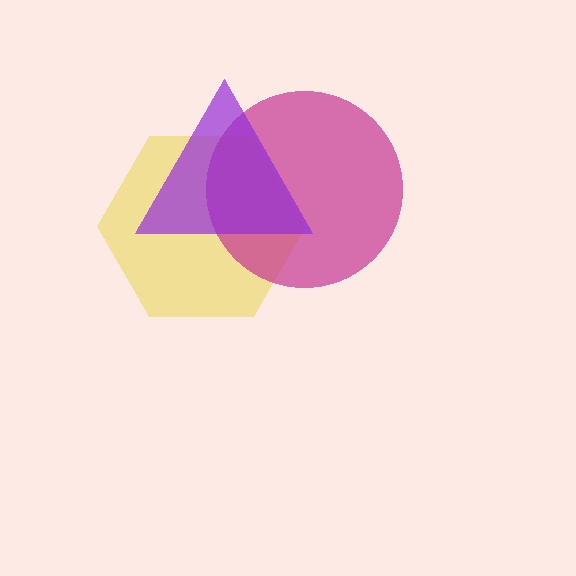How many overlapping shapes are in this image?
There are 3 overlapping shapes in the image.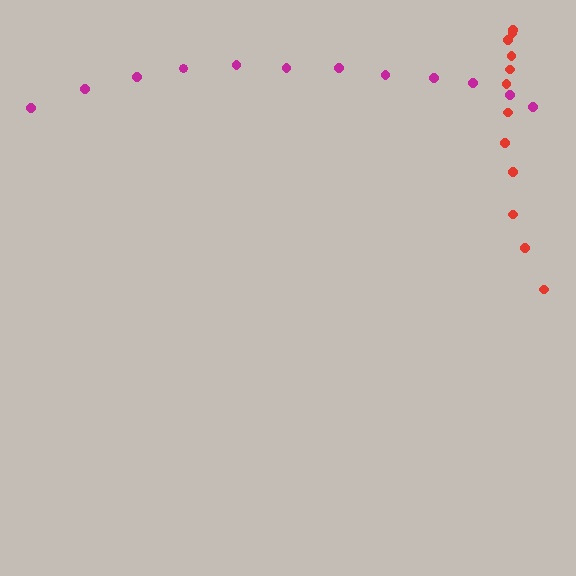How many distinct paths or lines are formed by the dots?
There are 2 distinct paths.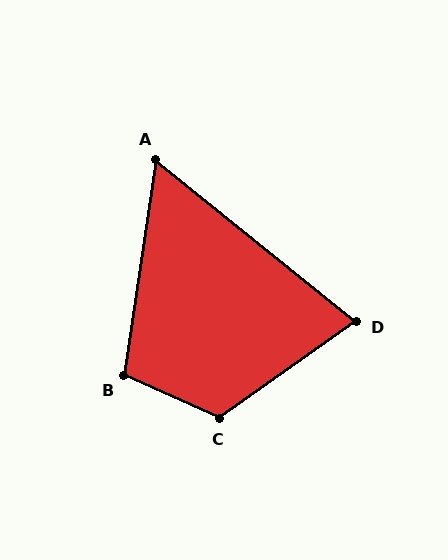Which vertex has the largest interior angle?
C, at approximately 121 degrees.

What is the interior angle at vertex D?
Approximately 74 degrees (acute).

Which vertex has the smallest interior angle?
A, at approximately 59 degrees.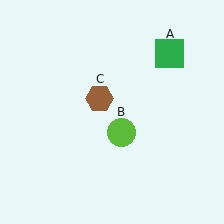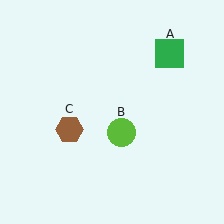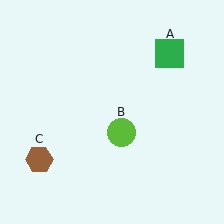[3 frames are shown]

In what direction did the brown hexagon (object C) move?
The brown hexagon (object C) moved down and to the left.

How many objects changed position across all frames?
1 object changed position: brown hexagon (object C).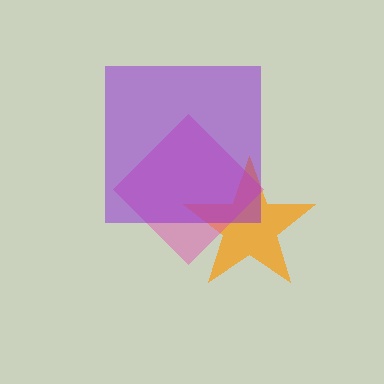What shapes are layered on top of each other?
The layered shapes are: an orange star, a pink diamond, a purple square.